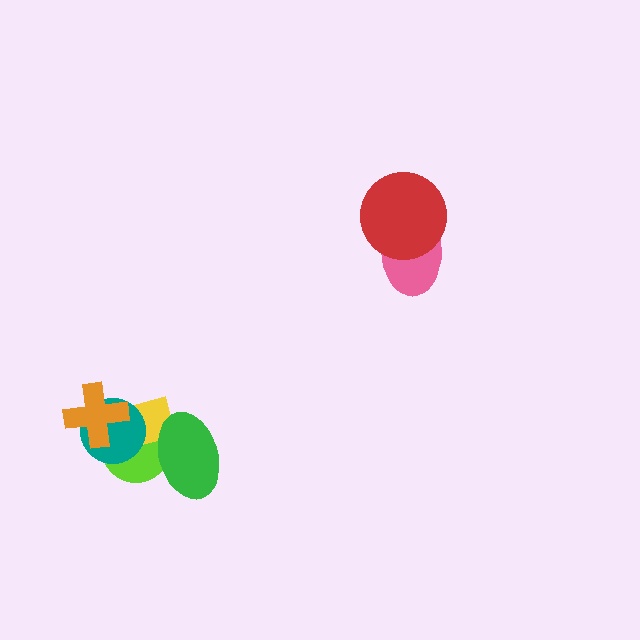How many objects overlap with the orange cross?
3 objects overlap with the orange cross.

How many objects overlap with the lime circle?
4 objects overlap with the lime circle.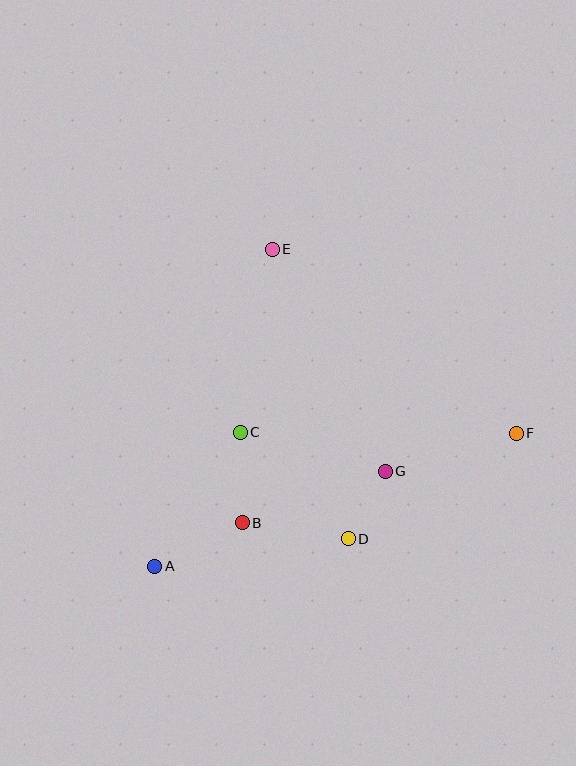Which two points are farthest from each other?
Points A and F are farthest from each other.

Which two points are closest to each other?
Points D and G are closest to each other.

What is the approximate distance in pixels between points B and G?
The distance between B and G is approximately 152 pixels.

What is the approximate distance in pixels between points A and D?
The distance between A and D is approximately 195 pixels.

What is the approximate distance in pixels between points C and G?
The distance between C and G is approximately 150 pixels.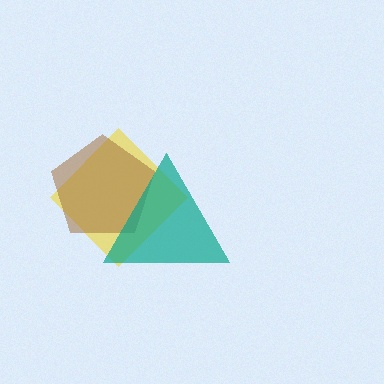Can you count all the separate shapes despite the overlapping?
Yes, there are 3 separate shapes.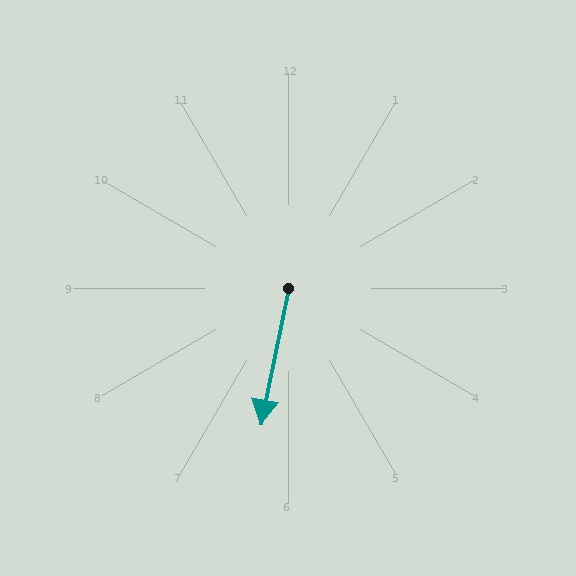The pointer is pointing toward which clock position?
Roughly 6 o'clock.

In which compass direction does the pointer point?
South.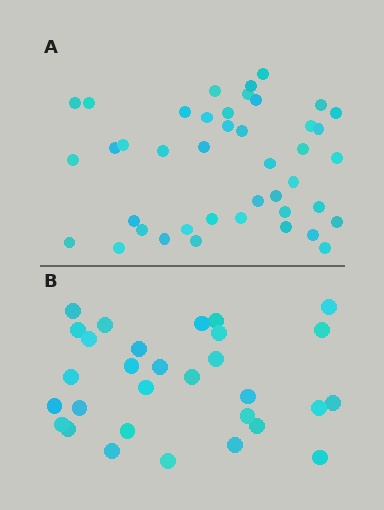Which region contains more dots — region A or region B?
Region A (the top region) has more dots.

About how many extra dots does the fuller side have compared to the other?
Region A has roughly 12 or so more dots than region B.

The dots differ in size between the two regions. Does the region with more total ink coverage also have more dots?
No. Region B has more total ink coverage because its dots are larger, but region A actually contains more individual dots. Total area can be misleading — the number of items is what matters here.